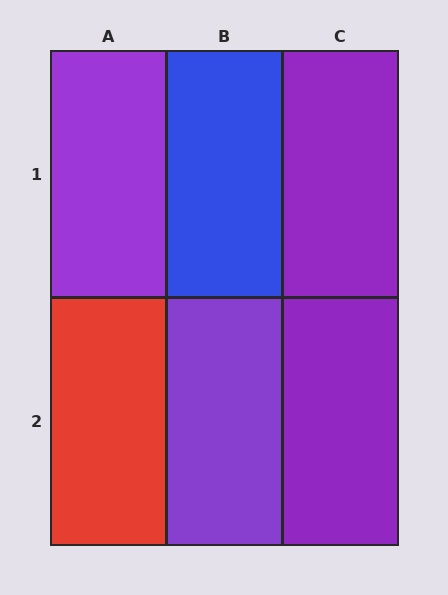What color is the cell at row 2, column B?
Purple.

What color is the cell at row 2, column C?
Purple.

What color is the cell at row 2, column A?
Red.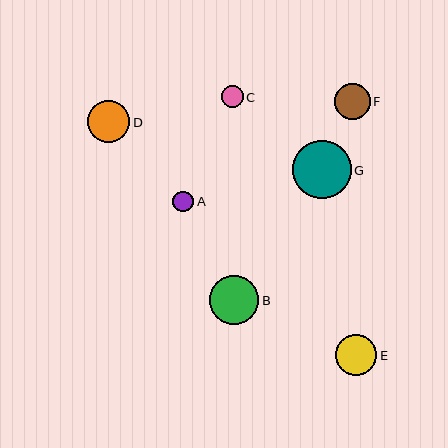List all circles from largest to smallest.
From largest to smallest: G, B, D, E, F, C, A.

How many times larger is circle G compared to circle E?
Circle G is approximately 1.4 times the size of circle E.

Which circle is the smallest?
Circle A is the smallest with a size of approximately 21 pixels.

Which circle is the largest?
Circle G is the largest with a size of approximately 58 pixels.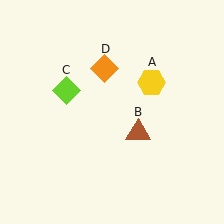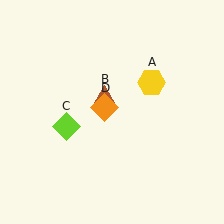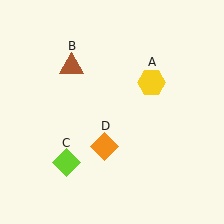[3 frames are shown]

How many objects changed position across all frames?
3 objects changed position: brown triangle (object B), lime diamond (object C), orange diamond (object D).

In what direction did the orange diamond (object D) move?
The orange diamond (object D) moved down.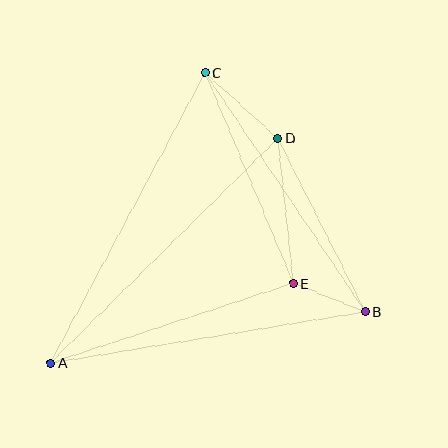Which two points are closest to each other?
Points B and E are closest to each other.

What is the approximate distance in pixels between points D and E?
The distance between D and E is approximately 146 pixels.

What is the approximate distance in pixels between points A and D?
The distance between A and D is approximately 320 pixels.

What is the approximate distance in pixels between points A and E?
The distance between A and E is approximately 255 pixels.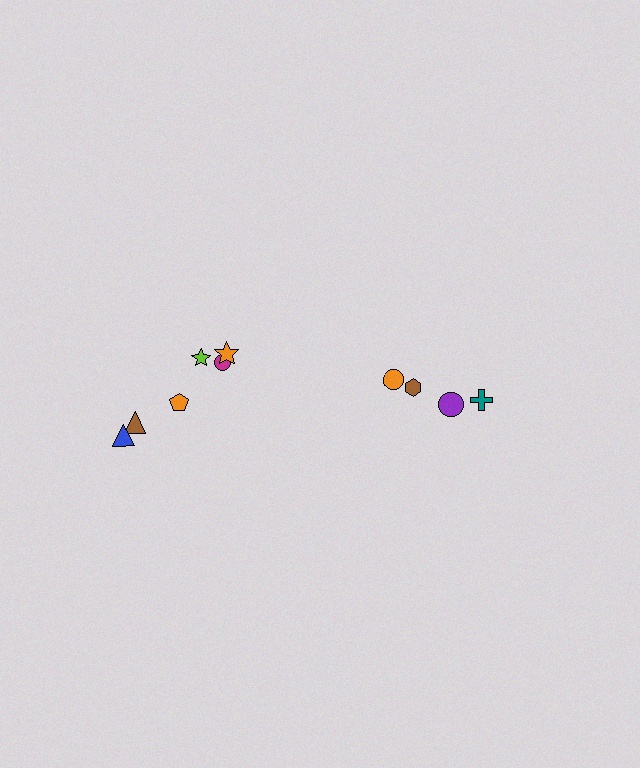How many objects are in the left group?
There are 6 objects.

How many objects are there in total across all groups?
There are 10 objects.